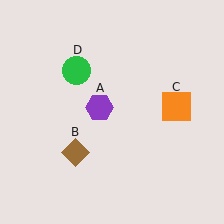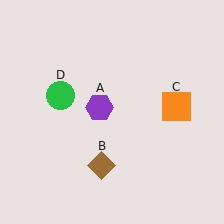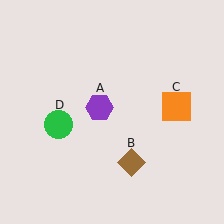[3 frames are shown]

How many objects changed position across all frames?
2 objects changed position: brown diamond (object B), green circle (object D).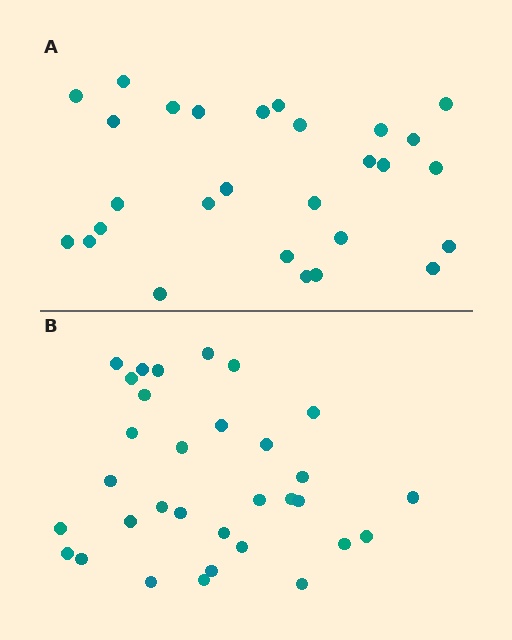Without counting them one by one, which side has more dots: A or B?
Region B (the bottom region) has more dots.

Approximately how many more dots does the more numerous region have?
Region B has about 4 more dots than region A.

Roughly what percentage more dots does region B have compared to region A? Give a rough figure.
About 15% more.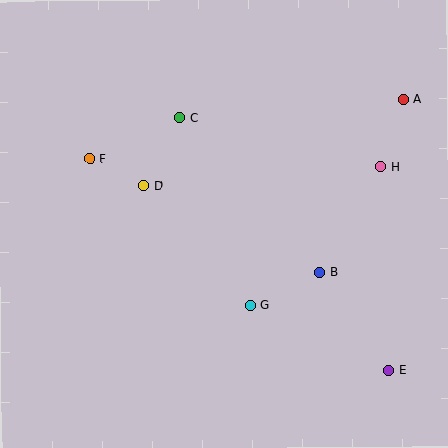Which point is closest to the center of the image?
Point G at (250, 305) is closest to the center.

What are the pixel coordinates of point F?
Point F is at (89, 159).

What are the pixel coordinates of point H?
Point H is at (380, 167).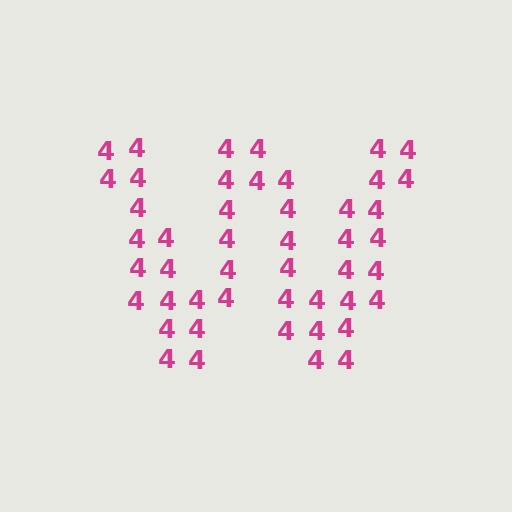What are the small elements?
The small elements are digit 4's.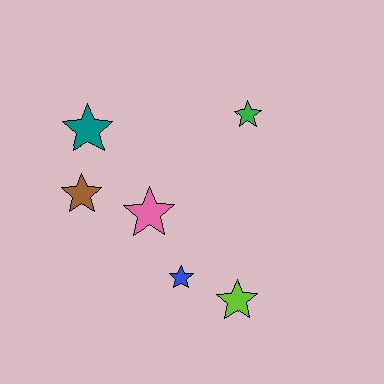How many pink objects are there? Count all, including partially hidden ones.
There is 1 pink object.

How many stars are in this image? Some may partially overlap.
There are 6 stars.